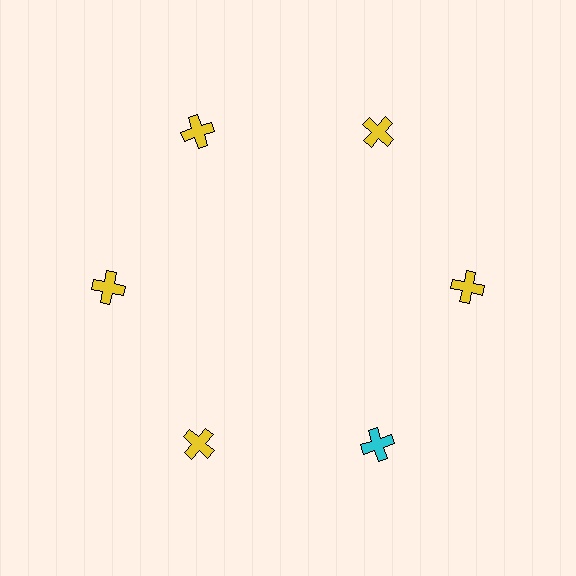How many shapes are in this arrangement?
There are 6 shapes arranged in a ring pattern.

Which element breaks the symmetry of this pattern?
The cyan cross at roughly the 5 o'clock position breaks the symmetry. All other shapes are yellow crosses.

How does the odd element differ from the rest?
It has a different color: cyan instead of yellow.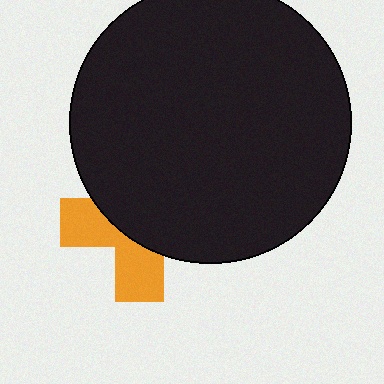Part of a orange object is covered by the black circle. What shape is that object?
It is a cross.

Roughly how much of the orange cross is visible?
A small part of it is visible (roughly 39%).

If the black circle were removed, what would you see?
You would see the complete orange cross.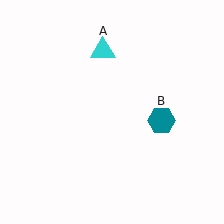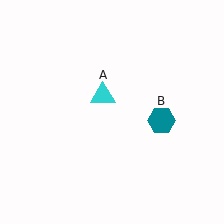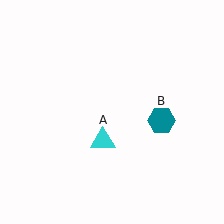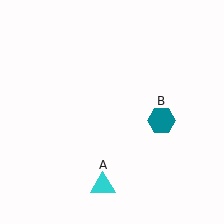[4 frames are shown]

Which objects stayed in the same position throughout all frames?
Teal hexagon (object B) remained stationary.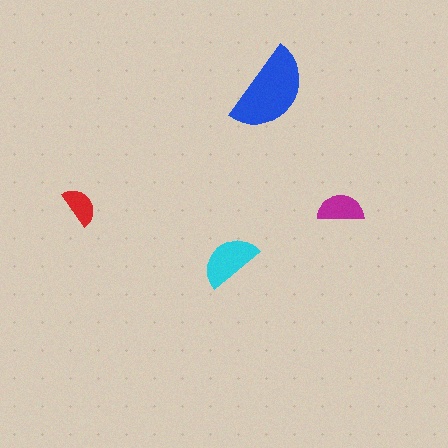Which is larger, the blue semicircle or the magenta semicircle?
The blue one.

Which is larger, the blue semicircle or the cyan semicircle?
The blue one.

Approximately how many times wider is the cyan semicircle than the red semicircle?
About 1.5 times wider.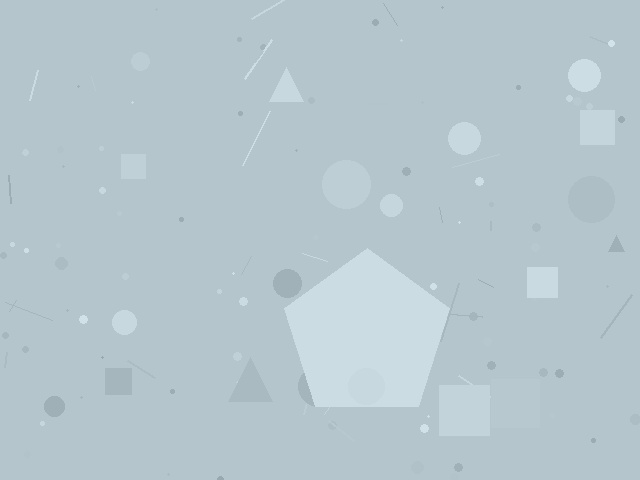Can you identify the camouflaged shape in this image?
The camouflaged shape is a pentagon.